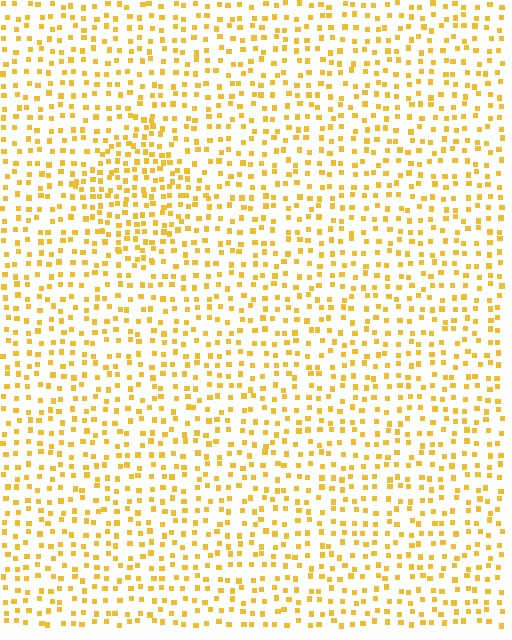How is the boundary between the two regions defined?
The boundary is defined by a change in element density (approximately 1.6x ratio). All elements are the same color, size, and shape.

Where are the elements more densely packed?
The elements are more densely packed inside the diamond boundary.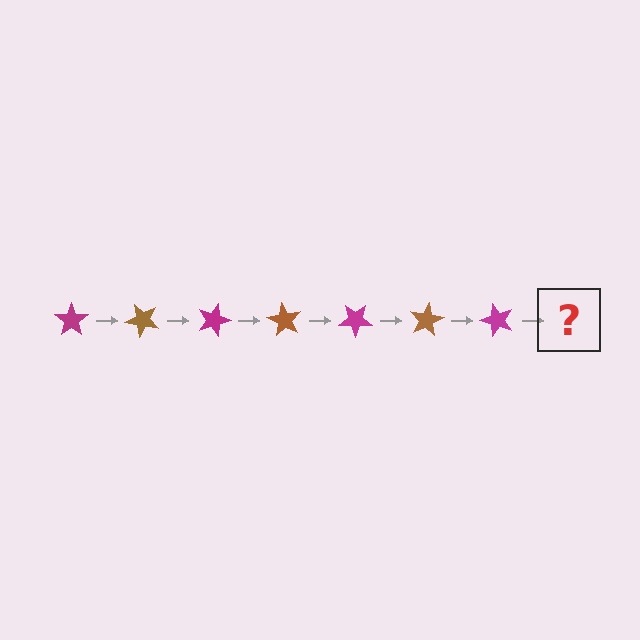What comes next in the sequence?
The next element should be a brown star, rotated 315 degrees from the start.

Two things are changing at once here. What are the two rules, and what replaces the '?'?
The two rules are that it rotates 45 degrees each step and the color cycles through magenta and brown. The '?' should be a brown star, rotated 315 degrees from the start.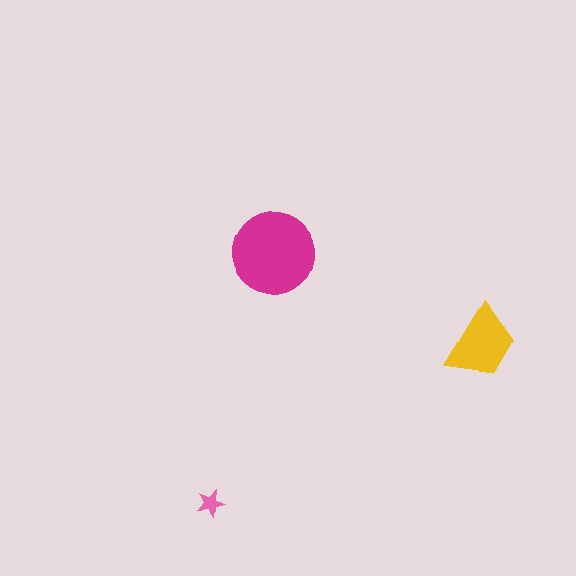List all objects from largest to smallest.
The magenta circle, the yellow trapezoid, the pink star.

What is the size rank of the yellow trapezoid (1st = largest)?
2nd.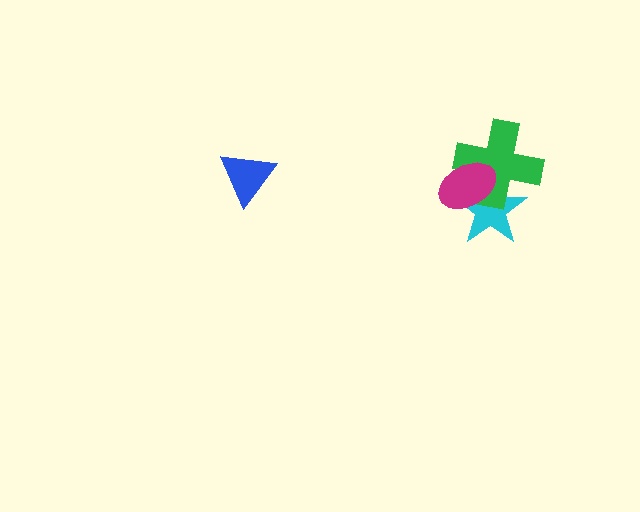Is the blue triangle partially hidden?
No, no other shape covers it.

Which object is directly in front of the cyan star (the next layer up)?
The green cross is directly in front of the cyan star.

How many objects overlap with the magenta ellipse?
2 objects overlap with the magenta ellipse.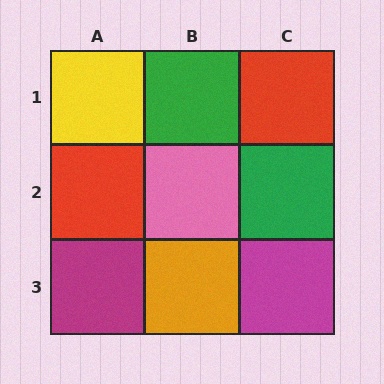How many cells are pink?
1 cell is pink.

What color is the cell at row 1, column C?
Red.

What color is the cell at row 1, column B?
Green.